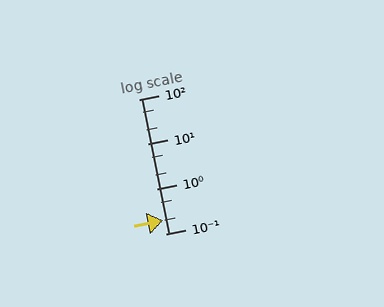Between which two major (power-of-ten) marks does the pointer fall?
The pointer is between 0.1 and 1.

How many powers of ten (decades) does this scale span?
The scale spans 3 decades, from 0.1 to 100.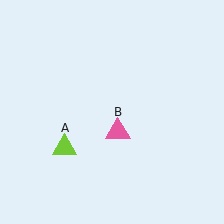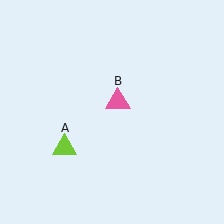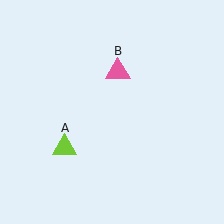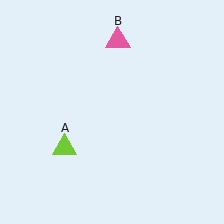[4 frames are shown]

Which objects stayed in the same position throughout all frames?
Lime triangle (object A) remained stationary.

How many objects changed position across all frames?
1 object changed position: pink triangle (object B).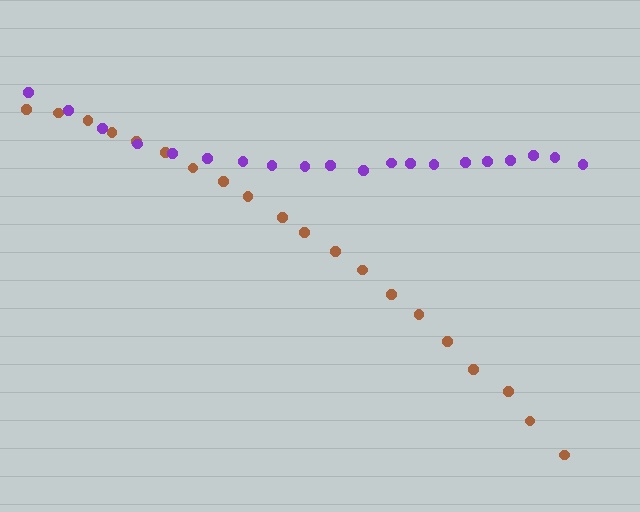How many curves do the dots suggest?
There are 2 distinct paths.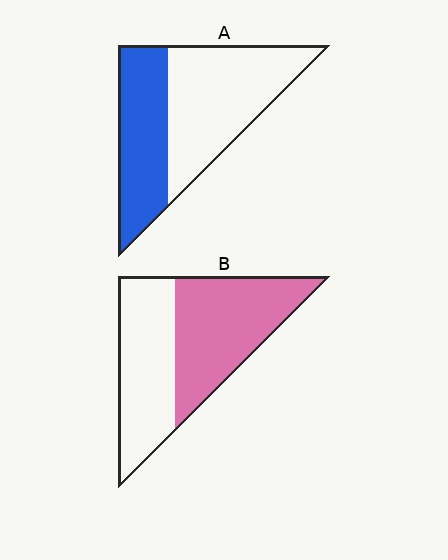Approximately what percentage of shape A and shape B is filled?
A is approximately 40% and B is approximately 55%.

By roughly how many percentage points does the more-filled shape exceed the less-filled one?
By roughly 10 percentage points (B over A).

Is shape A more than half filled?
No.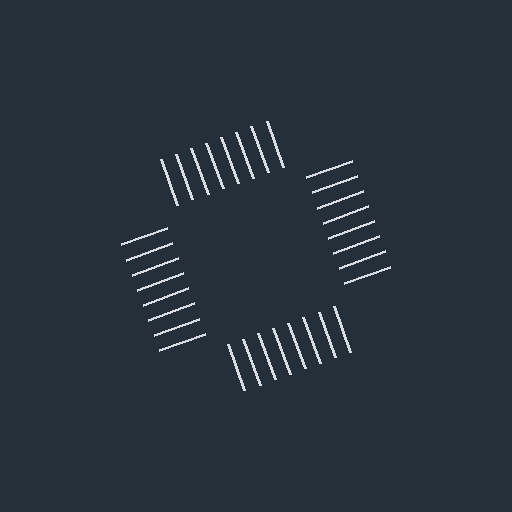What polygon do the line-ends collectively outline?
An illusory square — the line segments terminate on its edges but no continuous stroke is drawn.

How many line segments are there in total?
32 — 8 along each of the 4 edges.